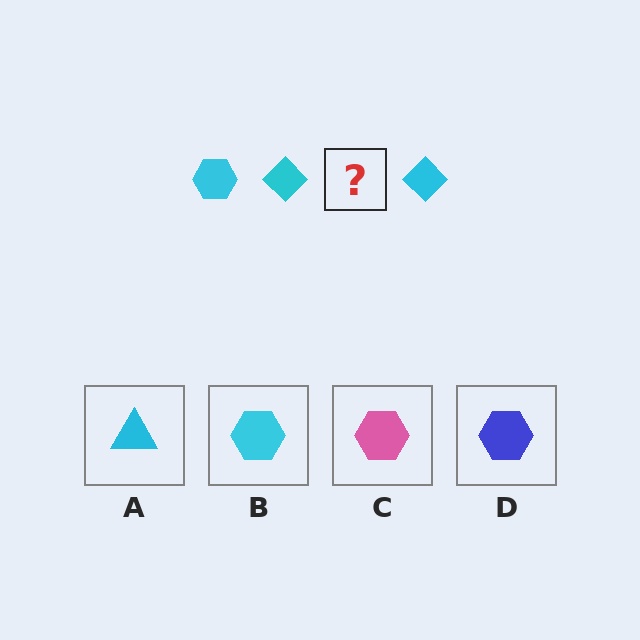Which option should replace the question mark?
Option B.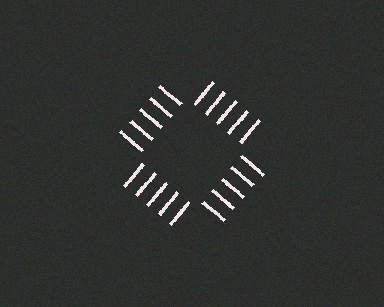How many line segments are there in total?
20 — 5 along each of the 4 edges.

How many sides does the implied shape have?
4 sides — the line-ends trace a square.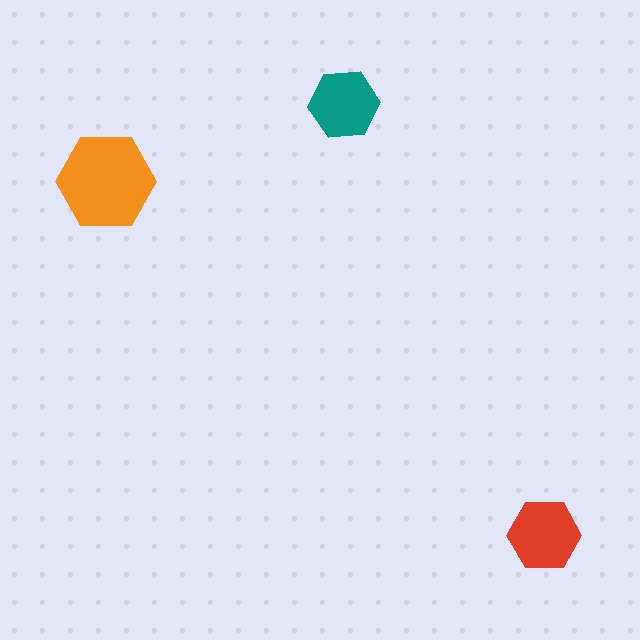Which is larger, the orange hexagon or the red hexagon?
The orange one.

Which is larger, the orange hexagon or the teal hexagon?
The orange one.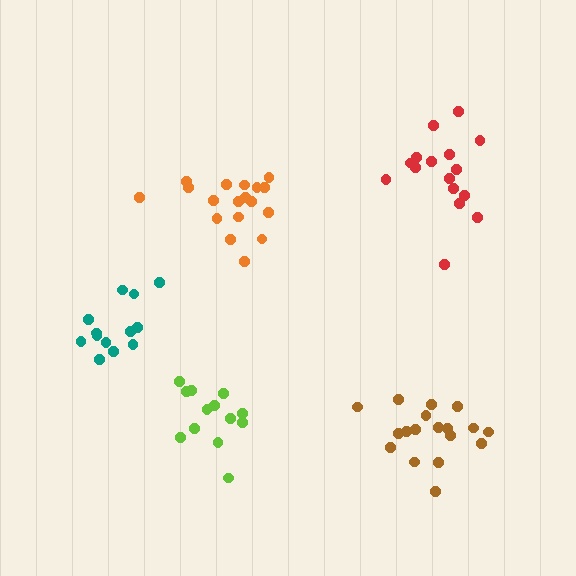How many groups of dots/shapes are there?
There are 5 groups.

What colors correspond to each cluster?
The clusters are colored: orange, lime, brown, red, teal.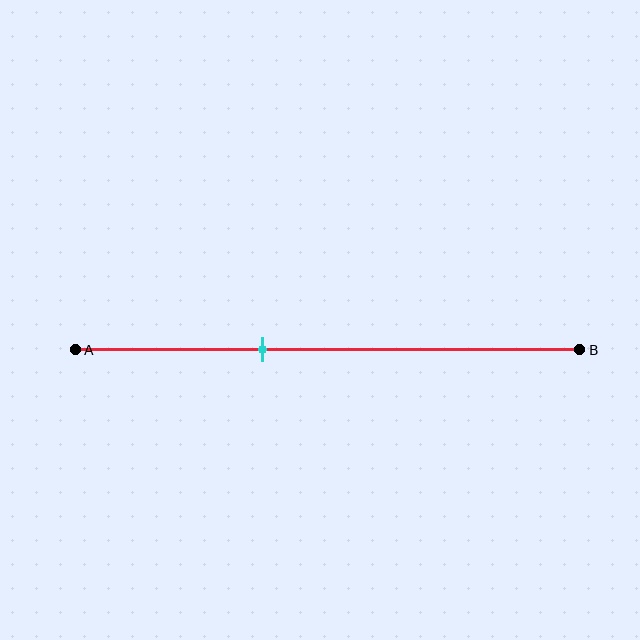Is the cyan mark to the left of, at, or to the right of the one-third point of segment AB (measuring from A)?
The cyan mark is to the right of the one-third point of segment AB.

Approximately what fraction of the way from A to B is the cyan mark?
The cyan mark is approximately 35% of the way from A to B.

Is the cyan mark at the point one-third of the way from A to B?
No, the mark is at about 35% from A, not at the 33% one-third point.